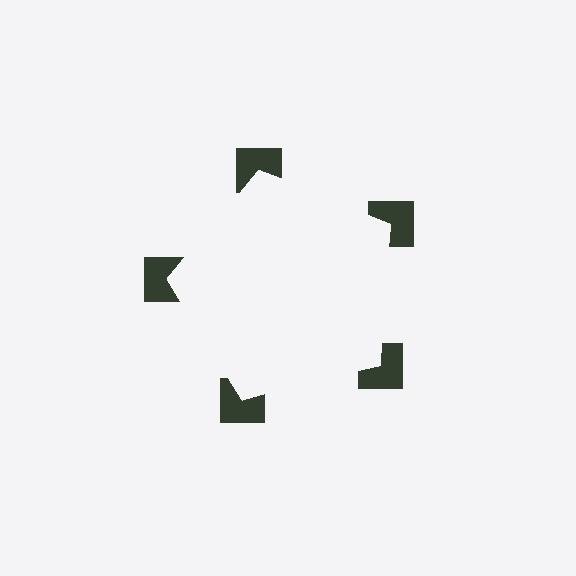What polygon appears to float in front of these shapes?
An illusory pentagon — its edges are inferred from the aligned wedge cuts in the notched squares, not physically drawn.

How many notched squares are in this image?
There are 5 — one at each vertex of the illusory pentagon.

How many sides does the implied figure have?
5 sides.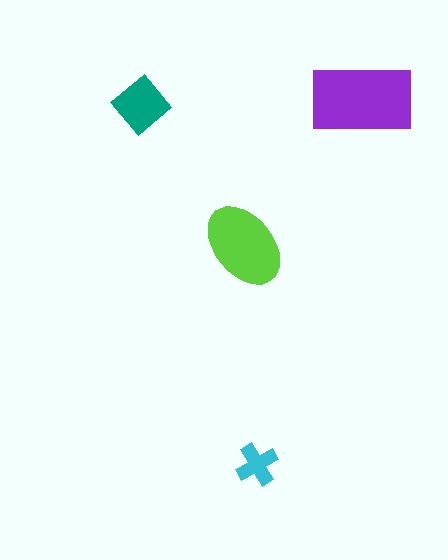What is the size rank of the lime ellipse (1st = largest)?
2nd.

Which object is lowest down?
The cyan cross is bottommost.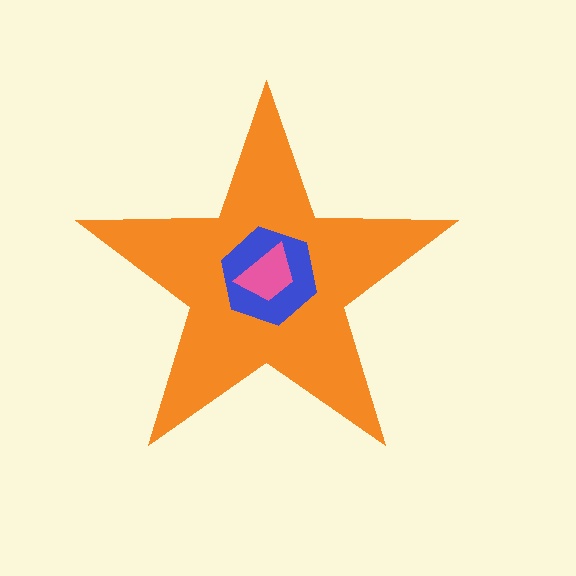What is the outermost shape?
The orange star.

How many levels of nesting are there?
3.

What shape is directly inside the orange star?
The blue hexagon.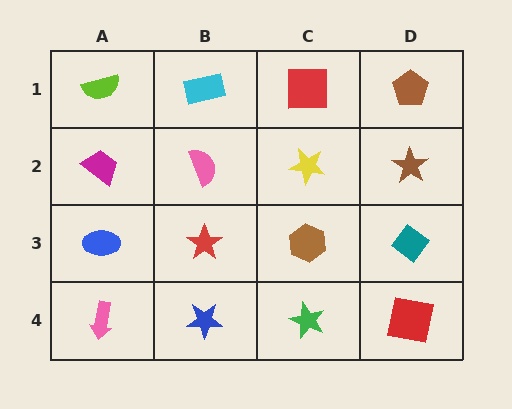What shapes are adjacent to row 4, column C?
A brown hexagon (row 3, column C), a blue star (row 4, column B), a red square (row 4, column D).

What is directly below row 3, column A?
A pink arrow.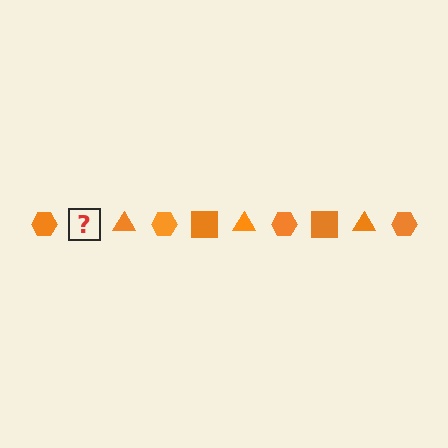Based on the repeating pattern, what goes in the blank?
The blank should be an orange square.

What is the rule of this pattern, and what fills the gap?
The rule is that the pattern cycles through hexagon, square, triangle shapes in orange. The gap should be filled with an orange square.